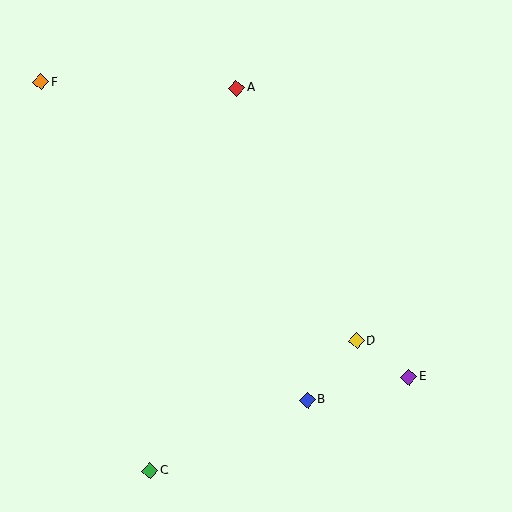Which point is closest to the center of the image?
Point D at (357, 341) is closest to the center.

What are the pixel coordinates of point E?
Point E is at (409, 377).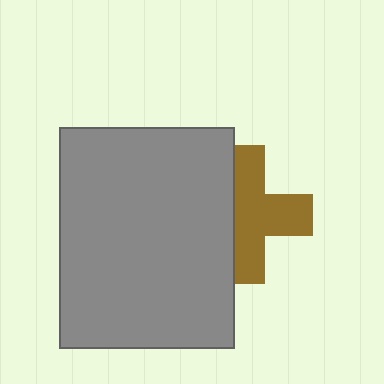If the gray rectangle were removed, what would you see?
You would see the complete brown cross.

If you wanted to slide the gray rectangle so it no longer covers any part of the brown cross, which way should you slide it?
Slide it left — that is the most direct way to separate the two shapes.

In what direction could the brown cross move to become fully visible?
The brown cross could move right. That would shift it out from behind the gray rectangle entirely.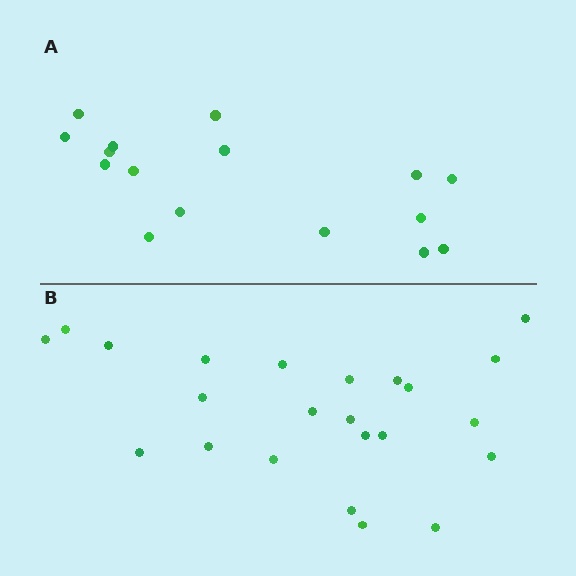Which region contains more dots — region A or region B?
Region B (the bottom region) has more dots.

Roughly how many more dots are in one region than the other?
Region B has roughly 8 or so more dots than region A.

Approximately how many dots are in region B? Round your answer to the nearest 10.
About 20 dots. (The exact count is 23, which rounds to 20.)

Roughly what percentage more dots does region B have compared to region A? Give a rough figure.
About 45% more.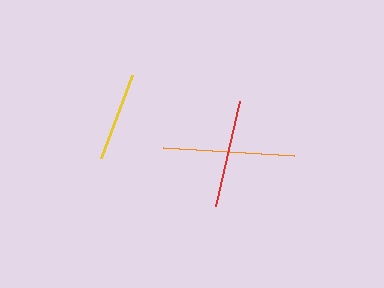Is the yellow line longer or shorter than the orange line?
The orange line is longer than the yellow line.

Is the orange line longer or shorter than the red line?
The orange line is longer than the red line.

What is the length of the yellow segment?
The yellow segment is approximately 88 pixels long.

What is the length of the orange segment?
The orange segment is approximately 131 pixels long.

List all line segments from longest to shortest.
From longest to shortest: orange, red, yellow.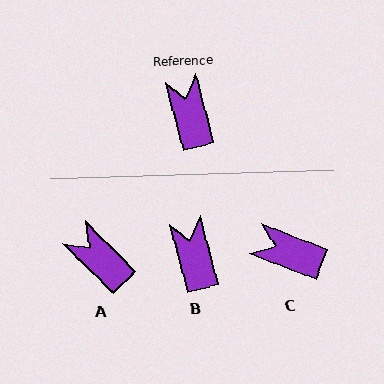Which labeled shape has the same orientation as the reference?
B.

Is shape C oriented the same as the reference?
No, it is off by about 53 degrees.